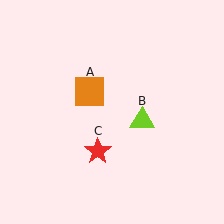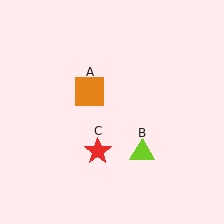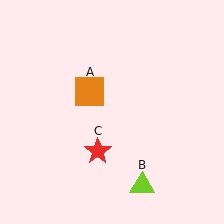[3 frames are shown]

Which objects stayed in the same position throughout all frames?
Orange square (object A) and red star (object C) remained stationary.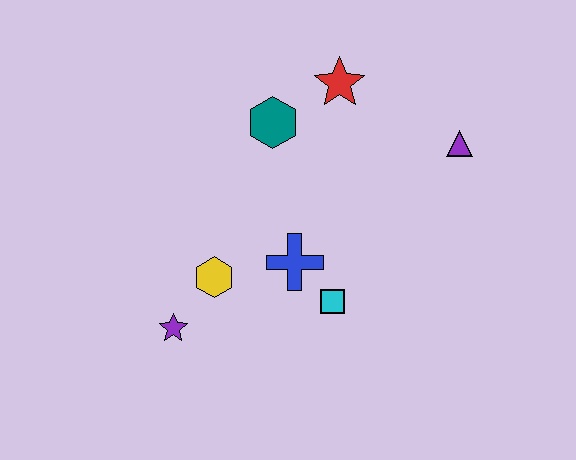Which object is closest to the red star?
The teal hexagon is closest to the red star.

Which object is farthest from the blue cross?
The purple triangle is farthest from the blue cross.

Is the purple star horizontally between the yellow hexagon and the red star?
No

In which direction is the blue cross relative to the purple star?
The blue cross is to the right of the purple star.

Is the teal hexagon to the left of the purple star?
No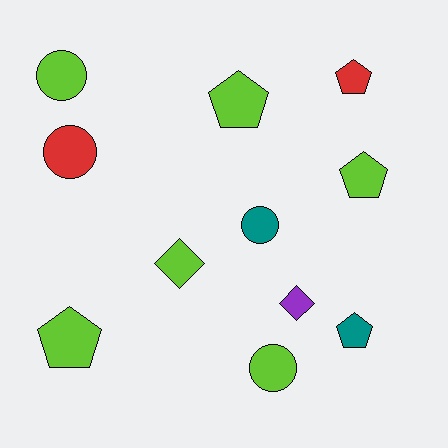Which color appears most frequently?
Lime, with 6 objects.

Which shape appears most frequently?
Pentagon, with 5 objects.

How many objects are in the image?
There are 11 objects.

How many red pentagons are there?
There is 1 red pentagon.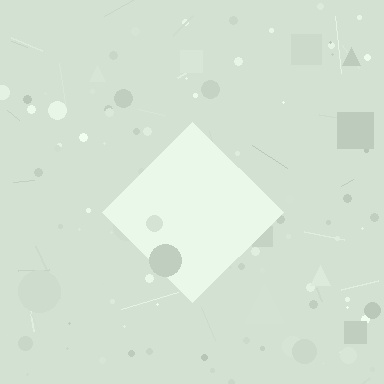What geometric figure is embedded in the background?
A diamond is embedded in the background.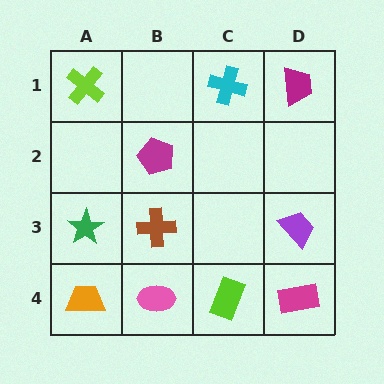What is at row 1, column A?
A lime cross.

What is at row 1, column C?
A cyan cross.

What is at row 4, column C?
A lime rectangle.